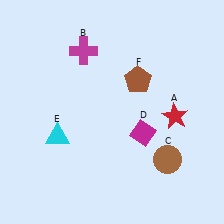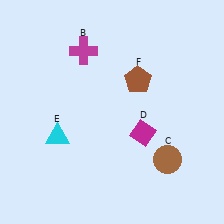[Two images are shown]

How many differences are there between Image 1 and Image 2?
There is 1 difference between the two images.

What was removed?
The red star (A) was removed in Image 2.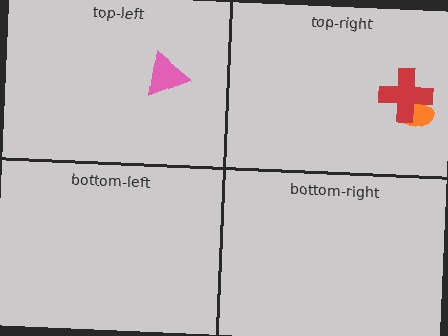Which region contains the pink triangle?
The top-left region.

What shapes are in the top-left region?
The pink triangle.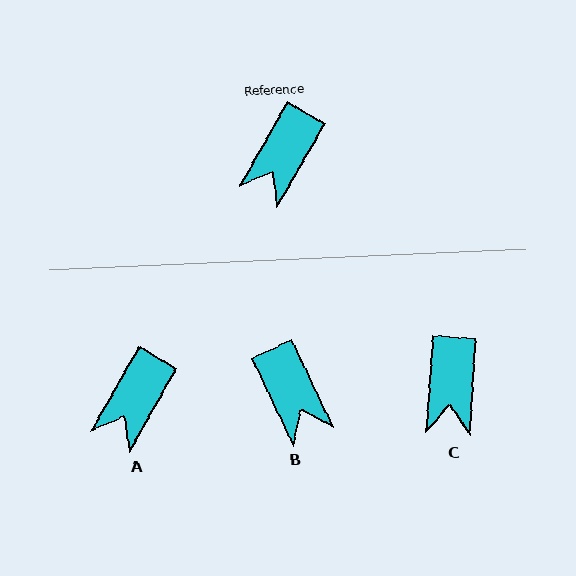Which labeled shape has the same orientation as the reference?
A.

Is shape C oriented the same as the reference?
No, it is off by about 26 degrees.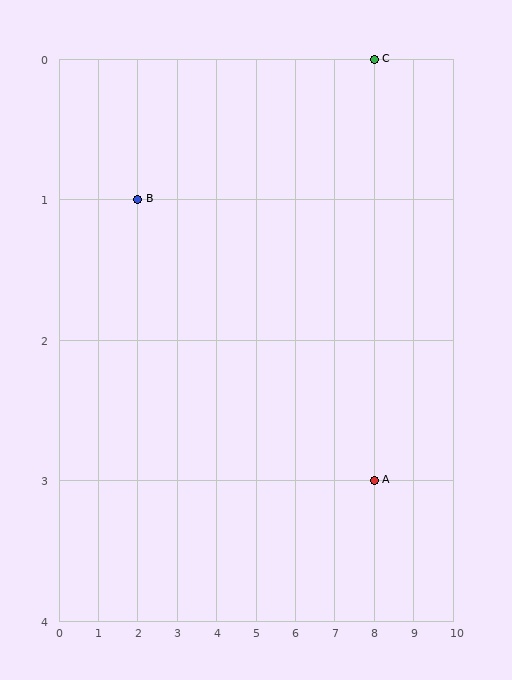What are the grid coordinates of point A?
Point A is at grid coordinates (8, 3).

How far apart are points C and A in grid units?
Points C and A are 3 rows apart.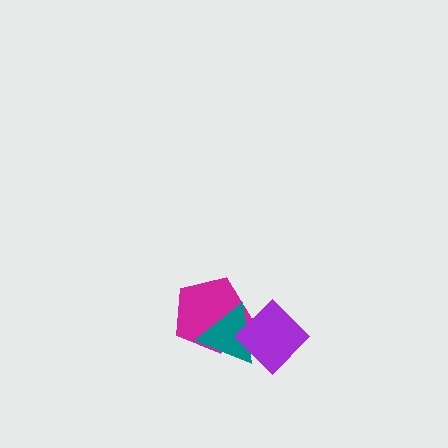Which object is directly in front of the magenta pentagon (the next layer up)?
The teal triangle is directly in front of the magenta pentagon.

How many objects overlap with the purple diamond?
2 objects overlap with the purple diamond.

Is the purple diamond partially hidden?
No, no other shape covers it.